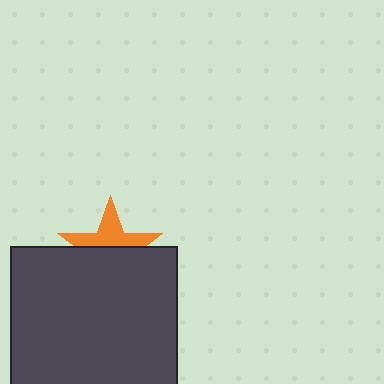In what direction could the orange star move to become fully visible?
The orange star could move up. That would shift it out from behind the dark gray square entirely.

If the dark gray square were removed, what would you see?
You would see the complete orange star.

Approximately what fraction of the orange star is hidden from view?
Roughly 55% of the orange star is hidden behind the dark gray square.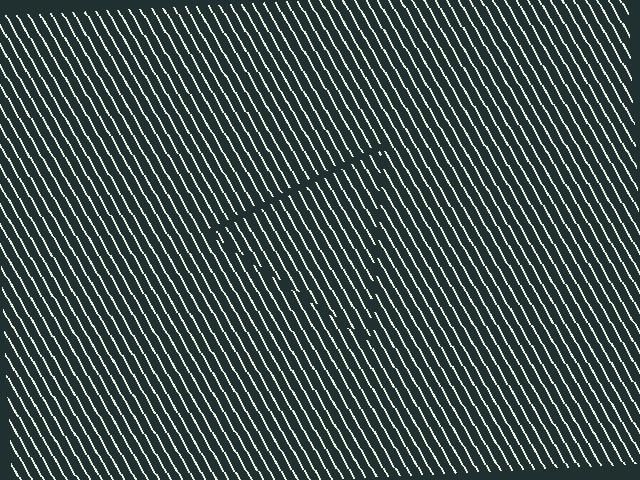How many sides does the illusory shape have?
3 sides — the line-ends trace a triangle.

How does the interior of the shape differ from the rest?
The interior of the shape contains the same grating, shifted by half a period — the contour is defined by the phase discontinuity where line-ends from the inner and outer gratings abut.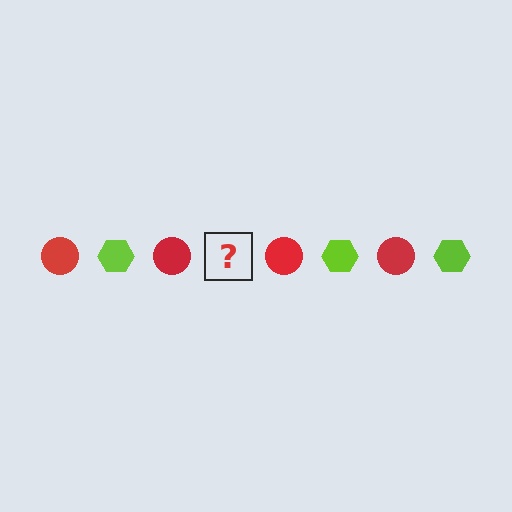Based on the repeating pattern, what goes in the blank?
The blank should be a lime hexagon.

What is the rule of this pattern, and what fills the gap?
The rule is that the pattern alternates between red circle and lime hexagon. The gap should be filled with a lime hexagon.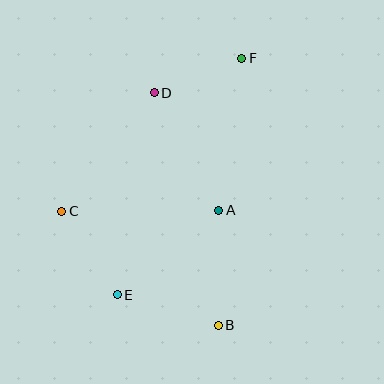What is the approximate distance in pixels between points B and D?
The distance between B and D is approximately 241 pixels.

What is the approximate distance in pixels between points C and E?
The distance between C and E is approximately 100 pixels.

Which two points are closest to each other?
Points D and F are closest to each other.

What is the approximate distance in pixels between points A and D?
The distance between A and D is approximately 134 pixels.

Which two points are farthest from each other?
Points B and F are farthest from each other.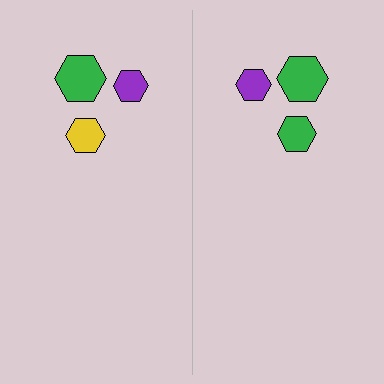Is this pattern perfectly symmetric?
No, the pattern is not perfectly symmetric. The green hexagon on the right side breaks the symmetry — its mirror counterpart is yellow.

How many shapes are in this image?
There are 6 shapes in this image.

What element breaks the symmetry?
The green hexagon on the right side breaks the symmetry — its mirror counterpart is yellow.